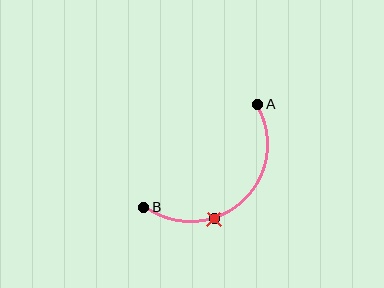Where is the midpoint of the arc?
The arc midpoint is the point on the curve farthest from the straight line joining A and B. It sits below and to the right of that line.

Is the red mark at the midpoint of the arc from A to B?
No. The red mark lies on the arc but is closer to endpoint B. The arc midpoint would be at the point on the curve equidistant along the arc from both A and B.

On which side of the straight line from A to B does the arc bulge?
The arc bulges below and to the right of the straight line connecting A and B.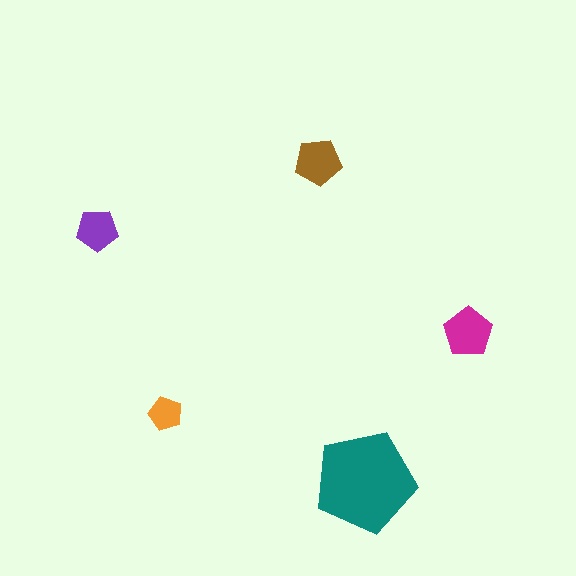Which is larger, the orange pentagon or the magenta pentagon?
The magenta one.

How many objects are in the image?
There are 5 objects in the image.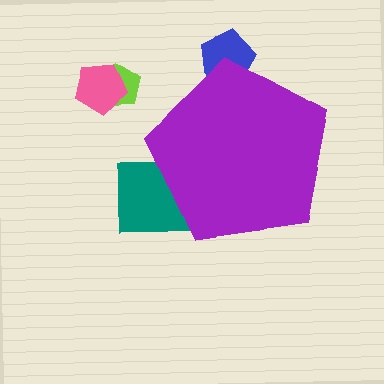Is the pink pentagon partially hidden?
No, the pink pentagon is fully visible.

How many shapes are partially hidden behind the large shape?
2 shapes are partially hidden.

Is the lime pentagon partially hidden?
No, the lime pentagon is fully visible.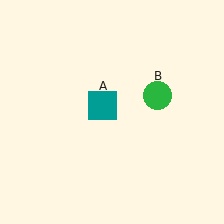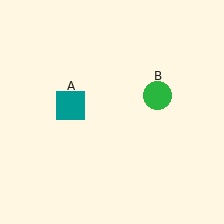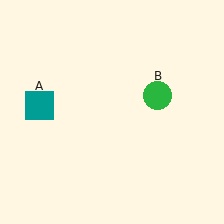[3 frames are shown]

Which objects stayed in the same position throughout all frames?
Green circle (object B) remained stationary.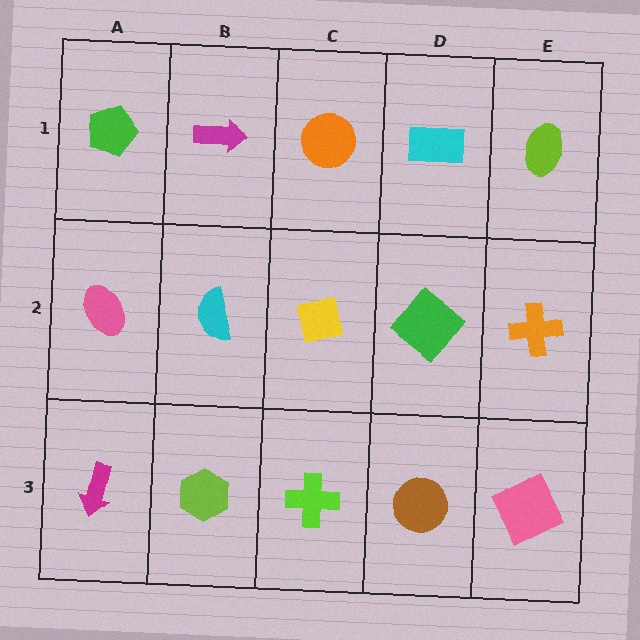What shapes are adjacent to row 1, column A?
A pink ellipse (row 2, column A), a magenta arrow (row 1, column B).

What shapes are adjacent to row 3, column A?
A pink ellipse (row 2, column A), a lime hexagon (row 3, column B).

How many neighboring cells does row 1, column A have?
2.